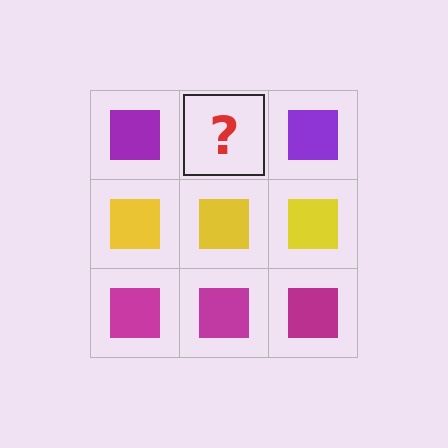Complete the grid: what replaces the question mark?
The question mark should be replaced with a purple square.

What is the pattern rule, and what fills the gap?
The rule is that each row has a consistent color. The gap should be filled with a purple square.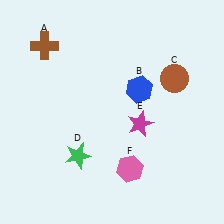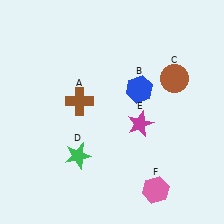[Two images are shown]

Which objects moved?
The objects that moved are: the brown cross (A), the pink hexagon (F).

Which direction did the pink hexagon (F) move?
The pink hexagon (F) moved right.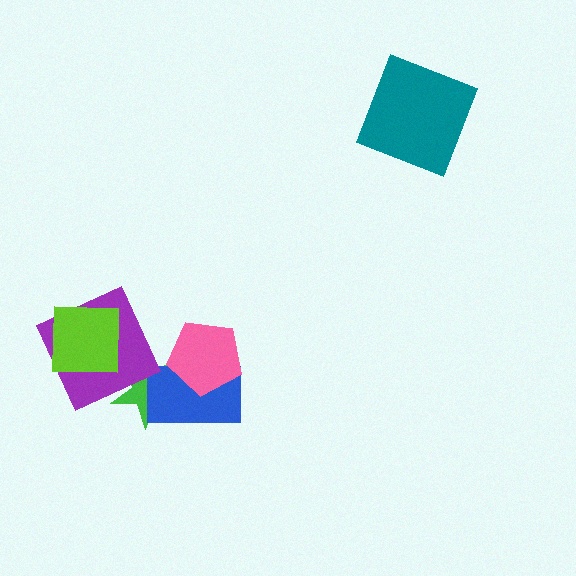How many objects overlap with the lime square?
1 object overlaps with the lime square.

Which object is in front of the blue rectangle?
The pink pentagon is in front of the blue rectangle.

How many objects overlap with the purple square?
2 objects overlap with the purple square.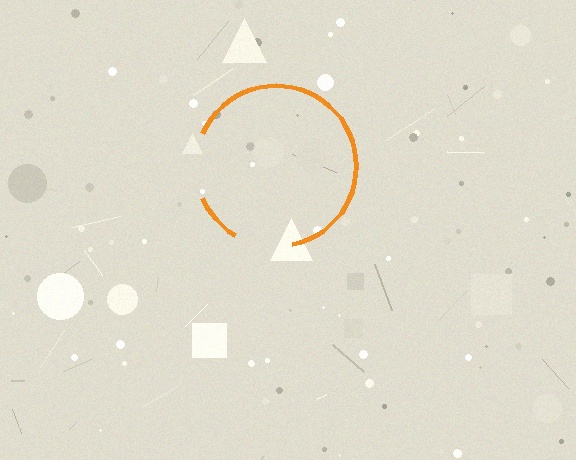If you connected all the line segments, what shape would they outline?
They would outline a circle.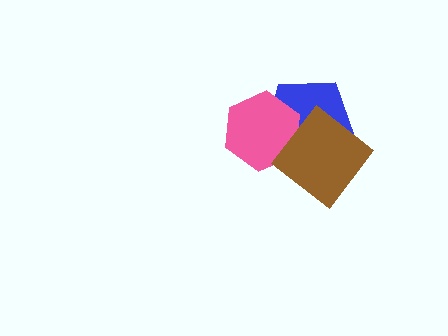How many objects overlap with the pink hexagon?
2 objects overlap with the pink hexagon.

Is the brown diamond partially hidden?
No, no other shape covers it.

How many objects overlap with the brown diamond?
2 objects overlap with the brown diamond.